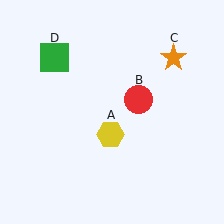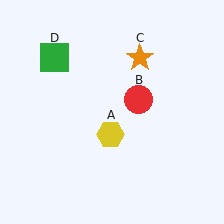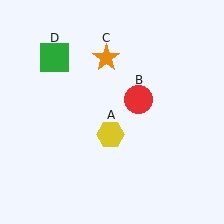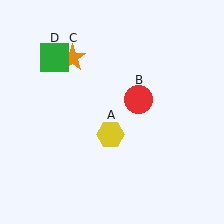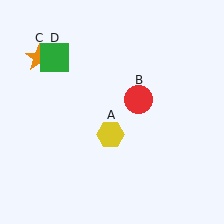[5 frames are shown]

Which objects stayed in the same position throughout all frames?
Yellow hexagon (object A) and red circle (object B) and green square (object D) remained stationary.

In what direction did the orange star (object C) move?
The orange star (object C) moved left.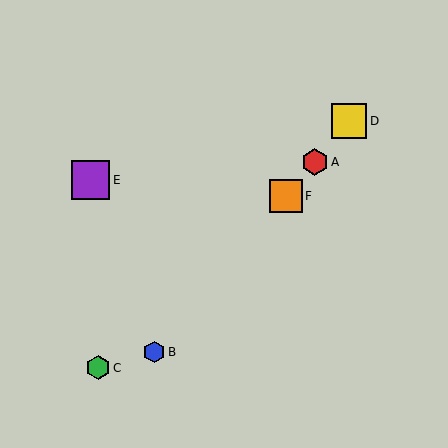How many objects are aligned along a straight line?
4 objects (A, B, D, F) are aligned along a straight line.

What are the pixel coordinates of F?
Object F is at (286, 196).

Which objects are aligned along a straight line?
Objects A, B, D, F are aligned along a straight line.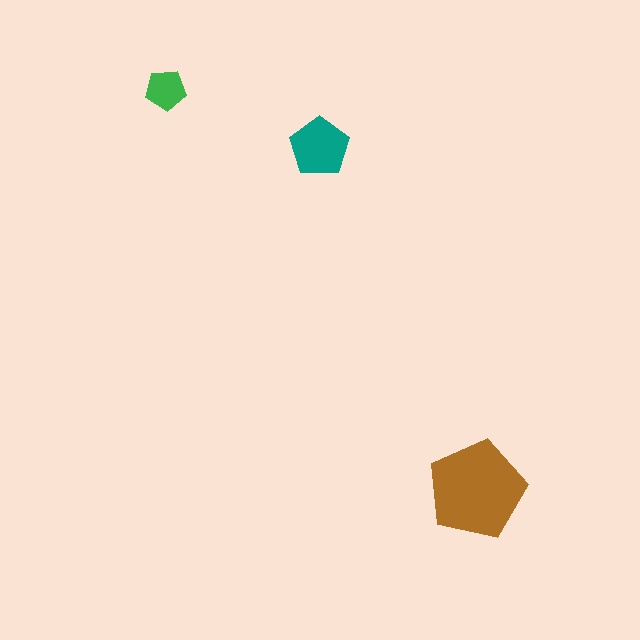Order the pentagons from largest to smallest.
the brown one, the teal one, the green one.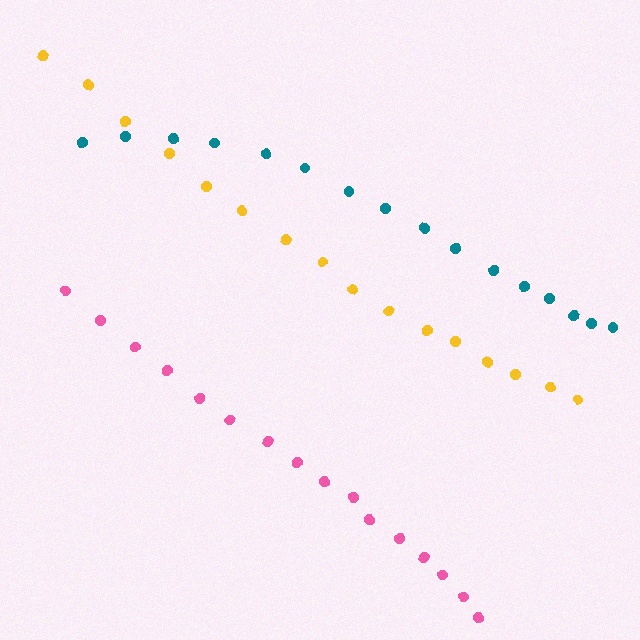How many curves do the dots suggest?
There are 3 distinct paths.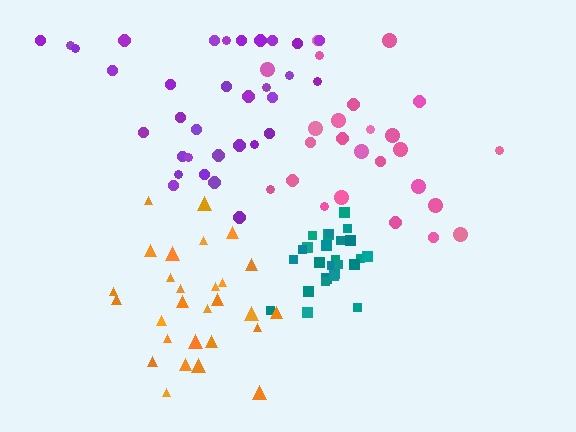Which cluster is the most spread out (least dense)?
Purple.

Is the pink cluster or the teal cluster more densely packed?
Teal.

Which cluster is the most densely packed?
Teal.